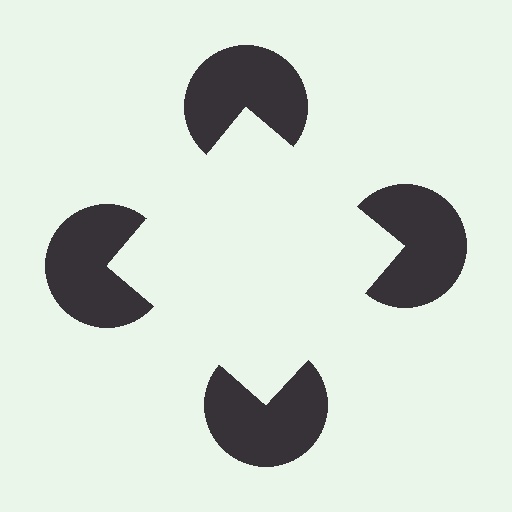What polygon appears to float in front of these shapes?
An illusory square — its edges are inferred from the aligned wedge cuts in the pac-man discs, not physically drawn.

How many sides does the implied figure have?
4 sides.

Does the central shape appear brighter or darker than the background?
It typically appears slightly brighter than the background, even though no actual brightness change is drawn.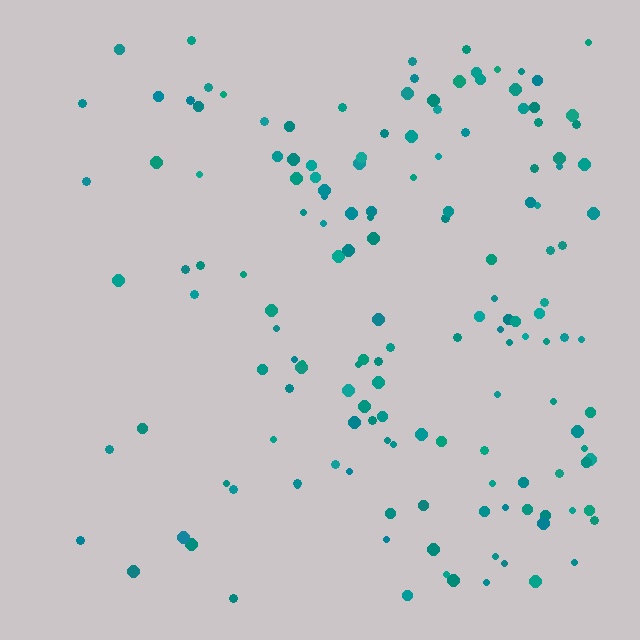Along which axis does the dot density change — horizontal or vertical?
Horizontal.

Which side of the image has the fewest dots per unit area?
The left.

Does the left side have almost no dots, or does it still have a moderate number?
Still a moderate number, just noticeably fewer than the right.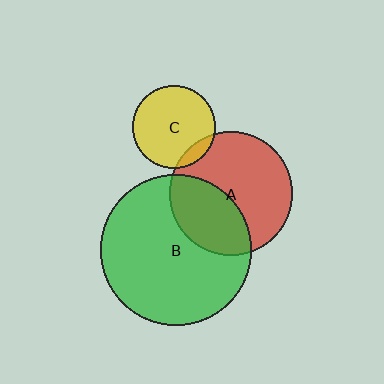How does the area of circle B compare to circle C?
Approximately 3.3 times.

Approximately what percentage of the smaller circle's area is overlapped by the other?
Approximately 10%.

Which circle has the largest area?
Circle B (green).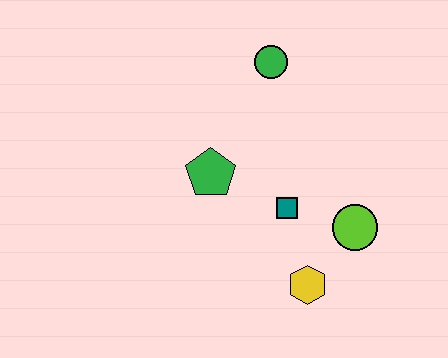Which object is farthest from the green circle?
The yellow hexagon is farthest from the green circle.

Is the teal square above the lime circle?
Yes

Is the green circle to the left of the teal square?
Yes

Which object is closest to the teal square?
The lime circle is closest to the teal square.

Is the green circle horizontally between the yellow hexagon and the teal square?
No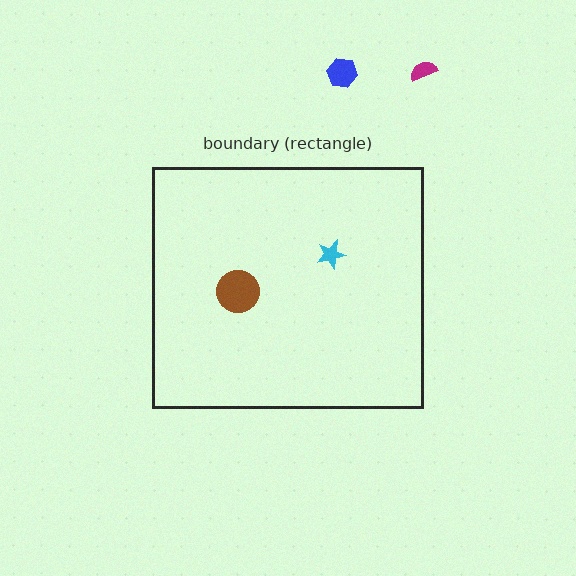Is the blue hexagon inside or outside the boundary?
Outside.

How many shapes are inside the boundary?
2 inside, 2 outside.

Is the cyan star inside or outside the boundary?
Inside.